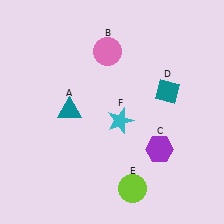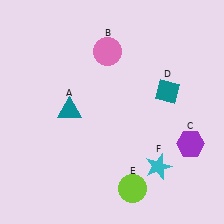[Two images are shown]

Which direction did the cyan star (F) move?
The cyan star (F) moved down.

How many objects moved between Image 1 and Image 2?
2 objects moved between the two images.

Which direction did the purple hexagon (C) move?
The purple hexagon (C) moved right.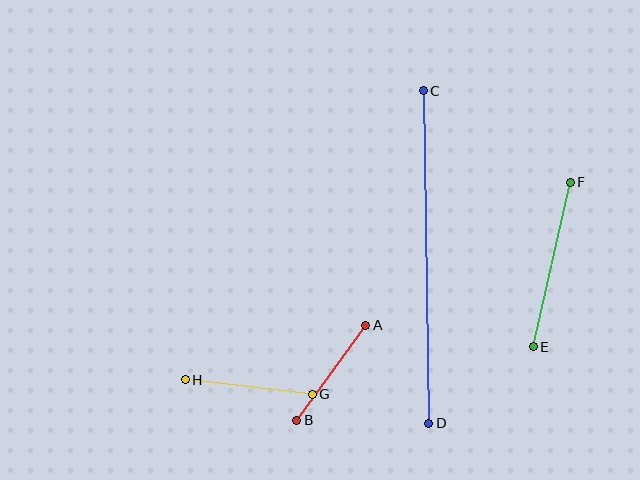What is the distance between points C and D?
The distance is approximately 333 pixels.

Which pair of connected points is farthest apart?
Points C and D are farthest apart.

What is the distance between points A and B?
The distance is approximately 118 pixels.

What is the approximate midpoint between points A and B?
The midpoint is at approximately (331, 373) pixels.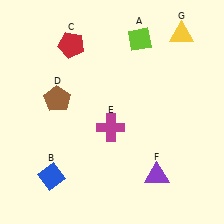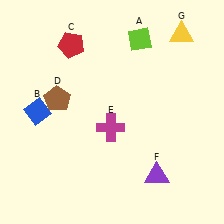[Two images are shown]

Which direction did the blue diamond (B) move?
The blue diamond (B) moved up.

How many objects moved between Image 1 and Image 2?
1 object moved between the two images.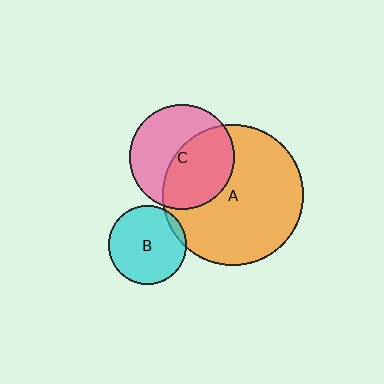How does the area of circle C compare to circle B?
Approximately 1.8 times.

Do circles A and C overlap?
Yes.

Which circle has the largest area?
Circle A (orange).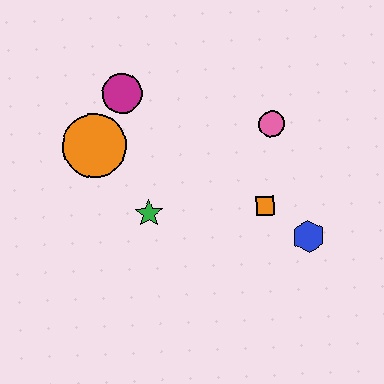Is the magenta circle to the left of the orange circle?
No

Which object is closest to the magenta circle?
The orange circle is closest to the magenta circle.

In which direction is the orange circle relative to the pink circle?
The orange circle is to the left of the pink circle.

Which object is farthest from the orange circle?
The blue hexagon is farthest from the orange circle.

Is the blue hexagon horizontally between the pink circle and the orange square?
No